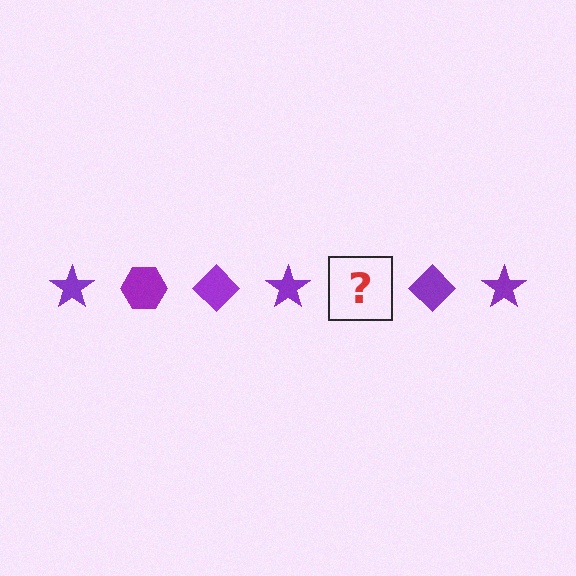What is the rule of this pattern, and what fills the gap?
The rule is that the pattern cycles through star, hexagon, diamond shapes in purple. The gap should be filled with a purple hexagon.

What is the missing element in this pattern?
The missing element is a purple hexagon.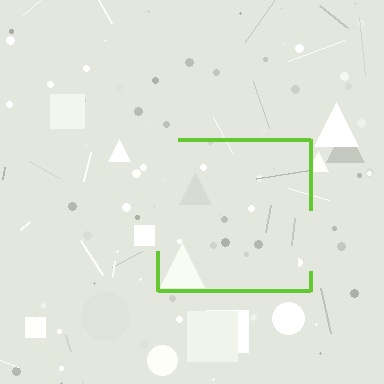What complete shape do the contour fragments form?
The contour fragments form a square.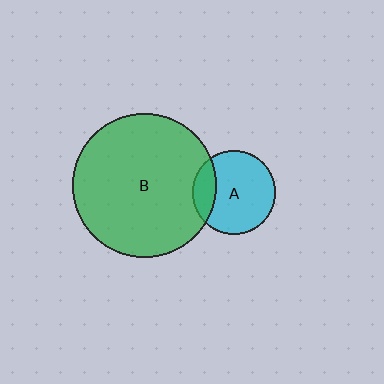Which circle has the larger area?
Circle B (green).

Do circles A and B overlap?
Yes.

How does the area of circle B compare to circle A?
Approximately 3.0 times.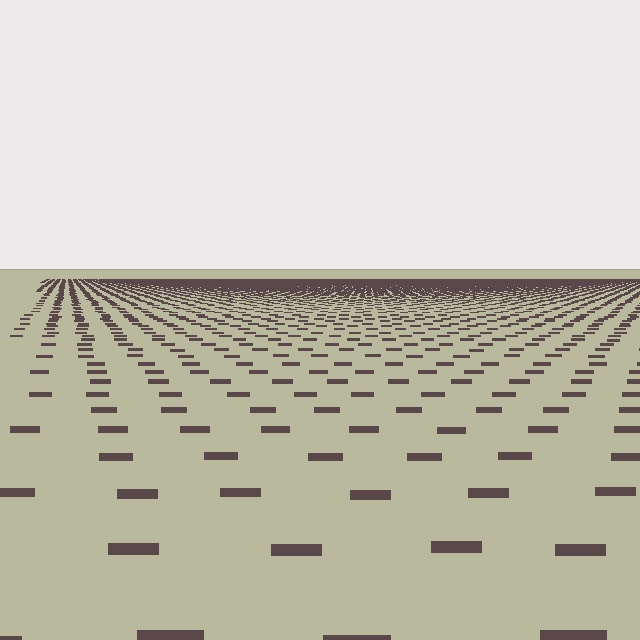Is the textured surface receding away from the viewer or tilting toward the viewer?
The surface is receding away from the viewer. Texture elements get smaller and denser toward the top.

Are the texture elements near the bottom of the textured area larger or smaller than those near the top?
Larger. Near the bottom, elements are closer to the viewer and appear at a bigger on-screen size.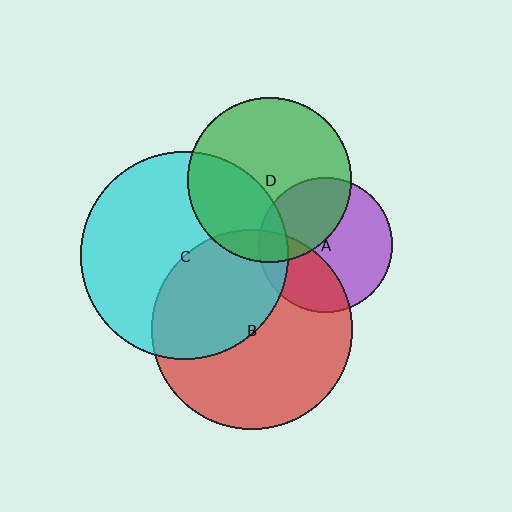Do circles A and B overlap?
Yes.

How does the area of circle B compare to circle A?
Approximately 2.2 times.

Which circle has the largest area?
Circle C (cyan).